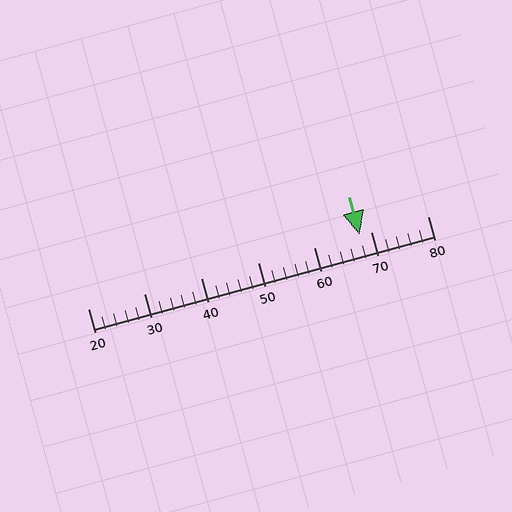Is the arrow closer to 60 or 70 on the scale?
The arrow is closer to 70.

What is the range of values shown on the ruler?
The ruler shows values from 20 to 80.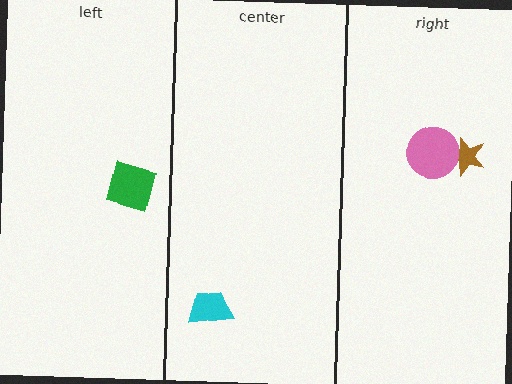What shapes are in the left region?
The green square.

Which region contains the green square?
The left region.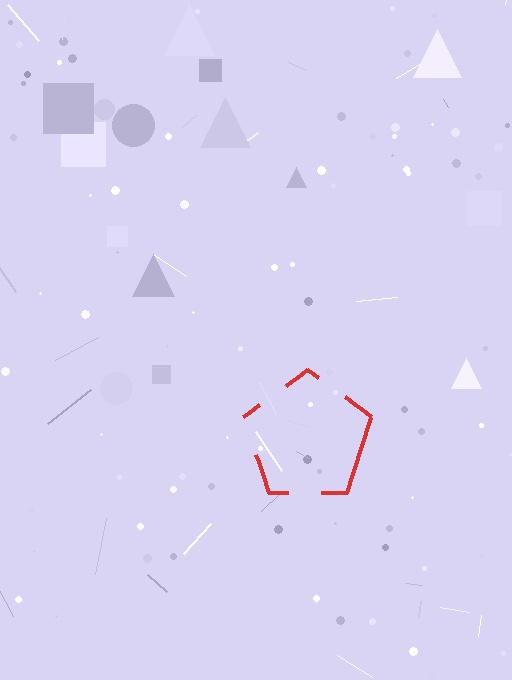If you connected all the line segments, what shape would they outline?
They would outline a pentagon.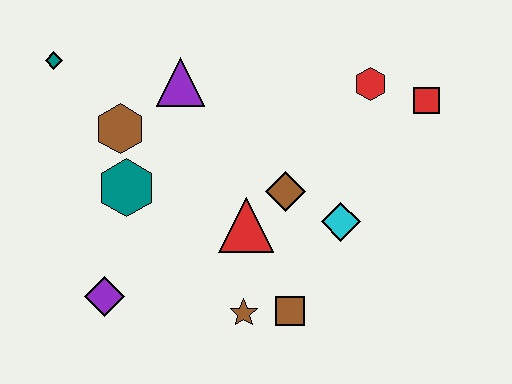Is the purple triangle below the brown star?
No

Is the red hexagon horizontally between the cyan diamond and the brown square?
No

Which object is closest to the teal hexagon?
The brown hexagon is closest to the teal hexagon.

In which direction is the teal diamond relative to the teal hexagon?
The teal diamond is above the teal hexagon.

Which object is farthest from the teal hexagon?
The red square is farthest from the teal hexagon.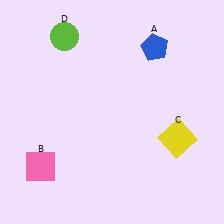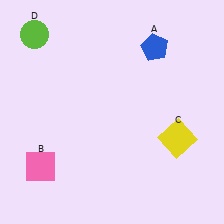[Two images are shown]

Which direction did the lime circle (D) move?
The lime circle (D) moved left.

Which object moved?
The lime circle (D) moved left.